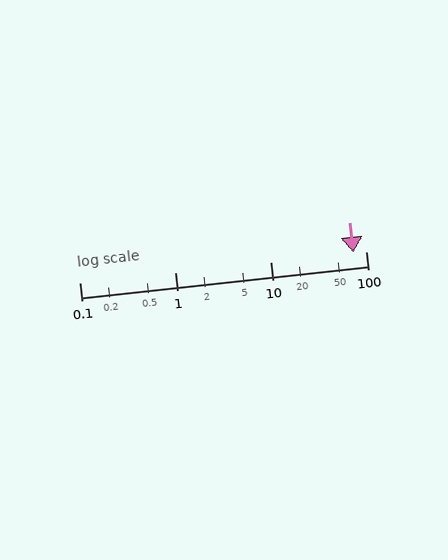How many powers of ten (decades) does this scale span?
The scale spans 3 decades, from 0.1 to 100.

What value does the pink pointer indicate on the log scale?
The pointer indicates approximately 74.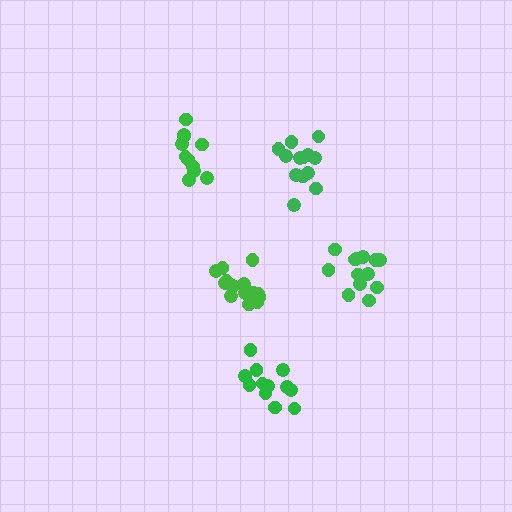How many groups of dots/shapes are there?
There are 5 groups.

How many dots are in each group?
Group 1: 15 dots, Group 2: 11 dots, Group 3: 12 dots, Group 4: 13 dots, Group 5: 13 dots (64 total).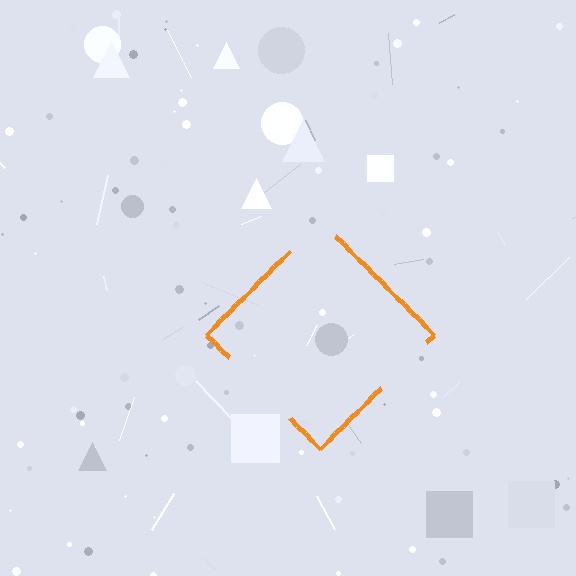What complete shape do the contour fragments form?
The contour fragments form a diamond.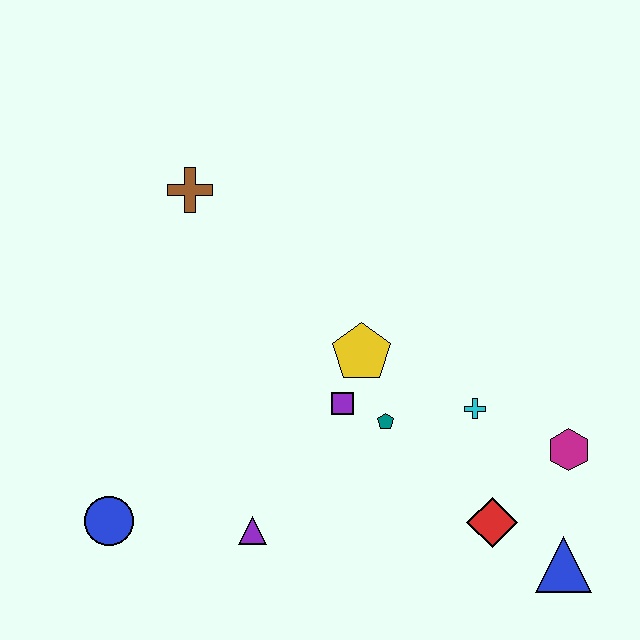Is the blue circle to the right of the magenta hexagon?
No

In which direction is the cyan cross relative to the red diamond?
The cyan cross is above the red diamond.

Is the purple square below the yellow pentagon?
Yes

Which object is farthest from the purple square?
The blue triangle is farthest from the purple square.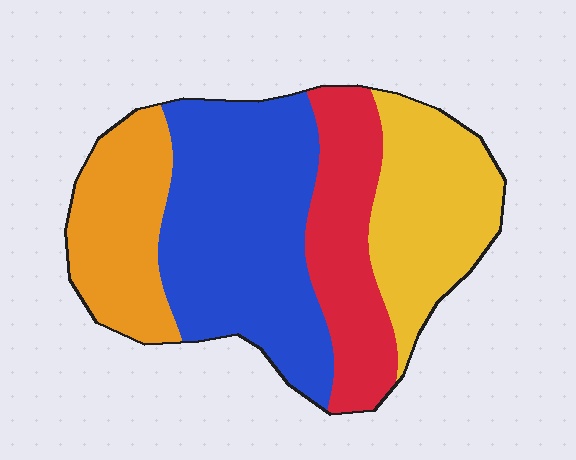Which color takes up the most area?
Blue, at roughly 40%.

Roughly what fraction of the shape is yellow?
Yellow covers 23% of the shape.